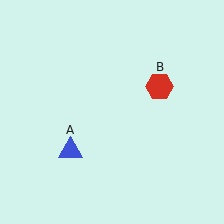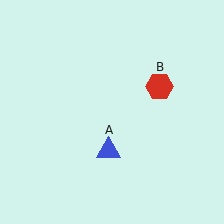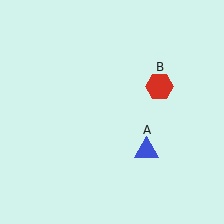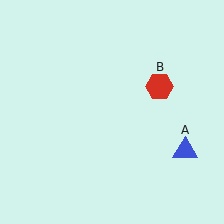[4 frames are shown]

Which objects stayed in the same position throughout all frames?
Red hexagon (object B) remained stationary.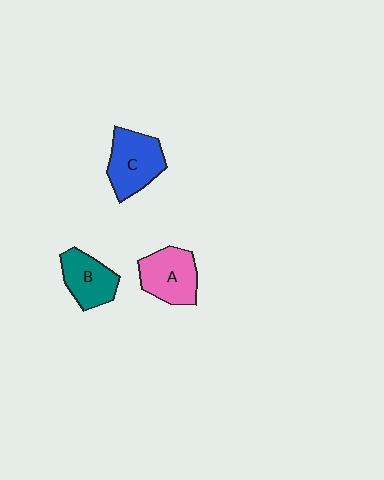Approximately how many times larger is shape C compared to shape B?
Approximately 1.2 times.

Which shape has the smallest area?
Shape B (teal).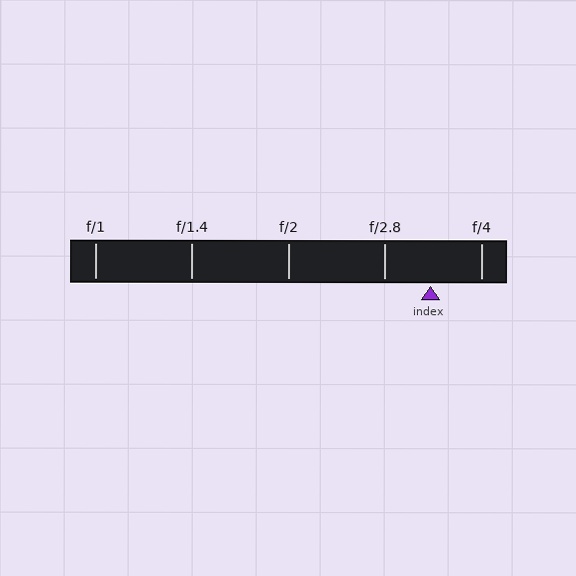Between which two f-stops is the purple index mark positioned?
The index mark is between f/2.8 and f/4.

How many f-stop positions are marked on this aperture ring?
There are 5 f-stop positions marked.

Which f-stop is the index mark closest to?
The index mark is closest to f/2.8.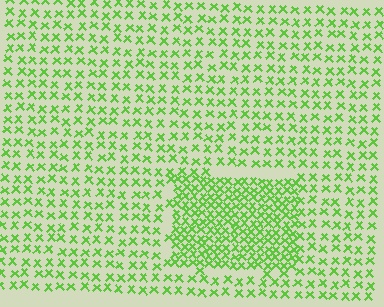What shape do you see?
I see a rectangle.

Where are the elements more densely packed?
The elements are more densely packed inside the rectangle boundary.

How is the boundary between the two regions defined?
The boundary is defined by a change in element density (approximately 2.0x ratio). All elements are the same color, size, and shape.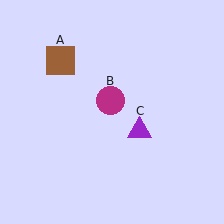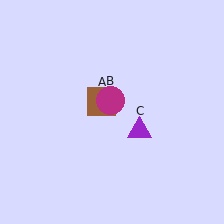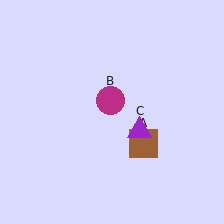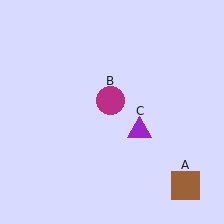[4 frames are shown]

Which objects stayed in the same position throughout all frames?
Magenta circle (object B) and purple triangle (object C) remained stationary.